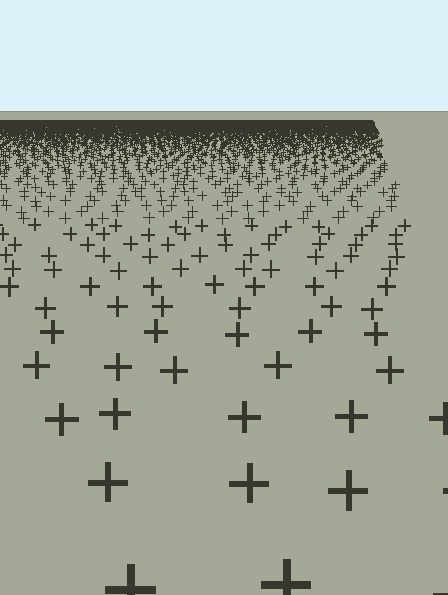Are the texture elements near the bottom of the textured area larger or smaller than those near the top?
Larger. Near the bottom, elements are closer to the viewer and appear at a bigger on-screen size.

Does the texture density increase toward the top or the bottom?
Density increases toward the top.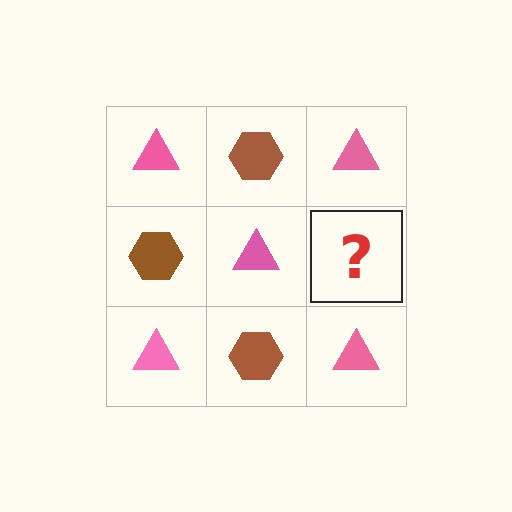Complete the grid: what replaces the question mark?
The question mark should be replaced with a brown hexagon.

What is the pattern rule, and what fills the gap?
The rule is that it alternates pink triangle and brown hexagon in a checkerboard pattern. The gap should be filled with a brown hexagon.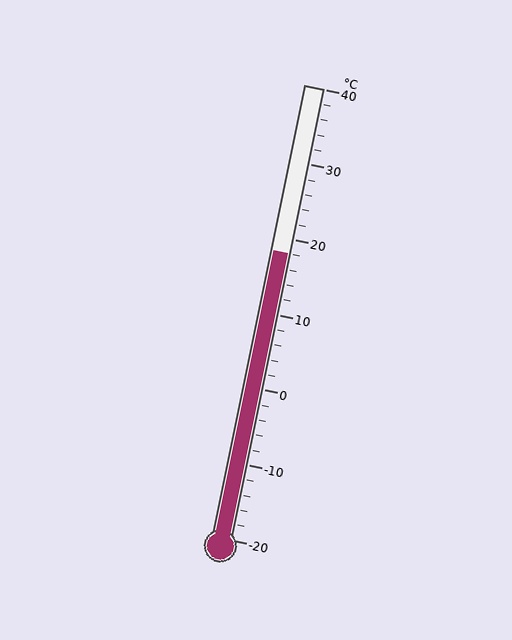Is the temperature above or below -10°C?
The temperature is above -10°C.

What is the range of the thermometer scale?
The thermometer scale ranges from -20°C to 40°C.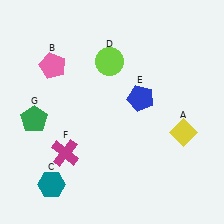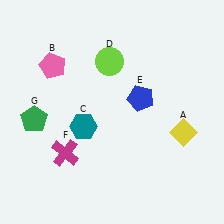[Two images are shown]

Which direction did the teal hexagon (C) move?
The teal hexagon (C) moved up.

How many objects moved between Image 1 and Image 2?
1 object moved between the two images.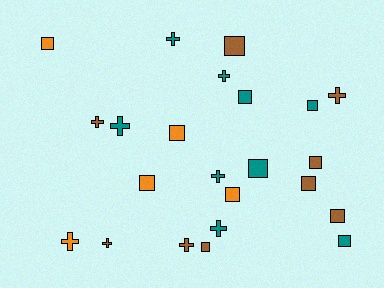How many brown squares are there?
There are 5 brown squares.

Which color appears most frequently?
Teal, with 9 objects.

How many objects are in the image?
There are 23 objects.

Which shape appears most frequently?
Square, with 13 objects.